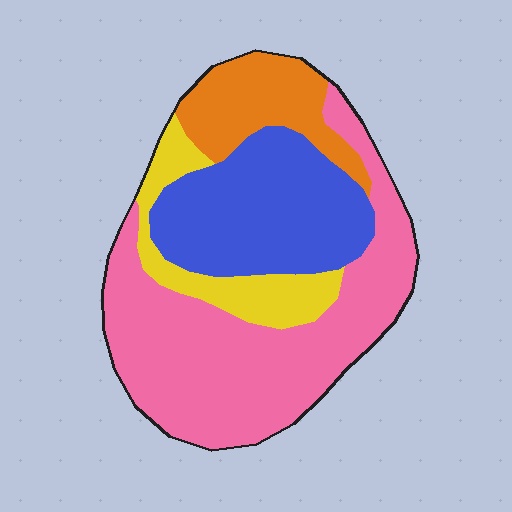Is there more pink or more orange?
Pink.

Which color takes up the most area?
Pink, at roughly 45%.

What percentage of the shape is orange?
Orange takes up about one eighth (1/8) of the shape.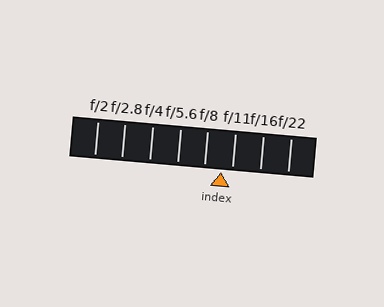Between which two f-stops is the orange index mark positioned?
The index mark is between f/8 and f/11.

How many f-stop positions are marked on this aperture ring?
There are 8 f-stop positions marked.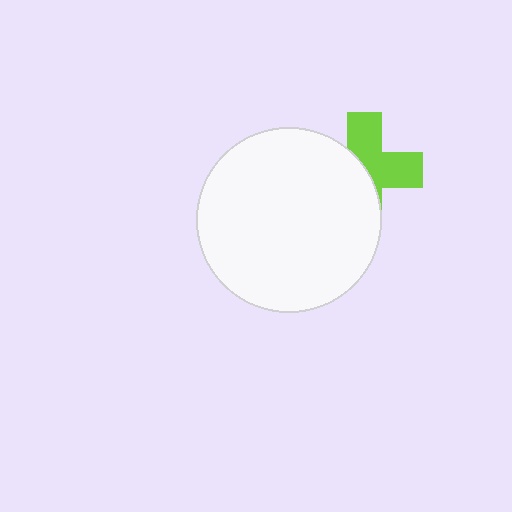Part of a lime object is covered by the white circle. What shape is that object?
It is a cross.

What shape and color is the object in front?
The object in front is a white circle.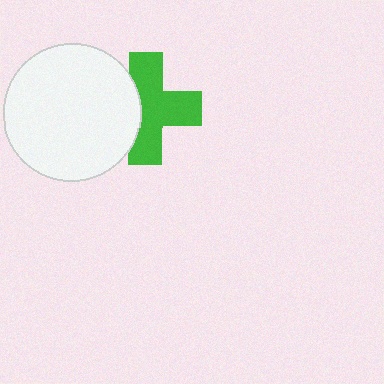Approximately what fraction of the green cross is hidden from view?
Roughly 31% of the green cross is hidden behind the white circle.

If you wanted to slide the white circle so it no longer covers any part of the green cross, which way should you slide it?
Slide it left — that is the most direct way to separate the two shapes.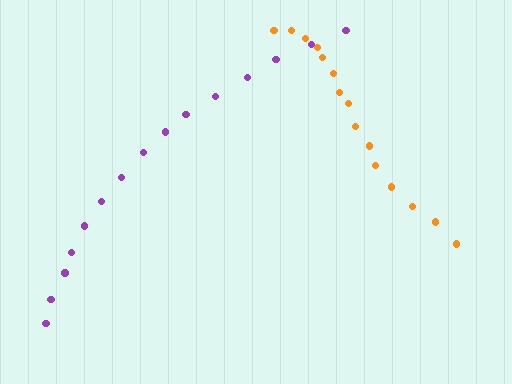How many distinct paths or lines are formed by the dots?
There are 2 distinct paths.